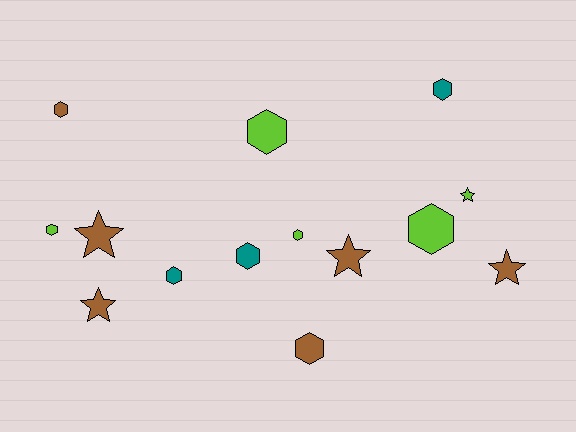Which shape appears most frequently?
Hexagon, with 9 objects.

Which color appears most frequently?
Brown, with 6 objects.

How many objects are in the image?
There are 14 objects.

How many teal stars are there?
There are no teal stars.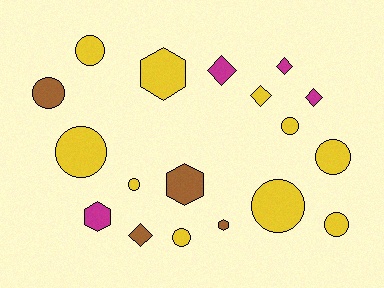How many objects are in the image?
There are 18 objects.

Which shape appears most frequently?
Circle, with 9 objects.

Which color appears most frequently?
Yellow, with 10 objects.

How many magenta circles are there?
There are no magenta circles.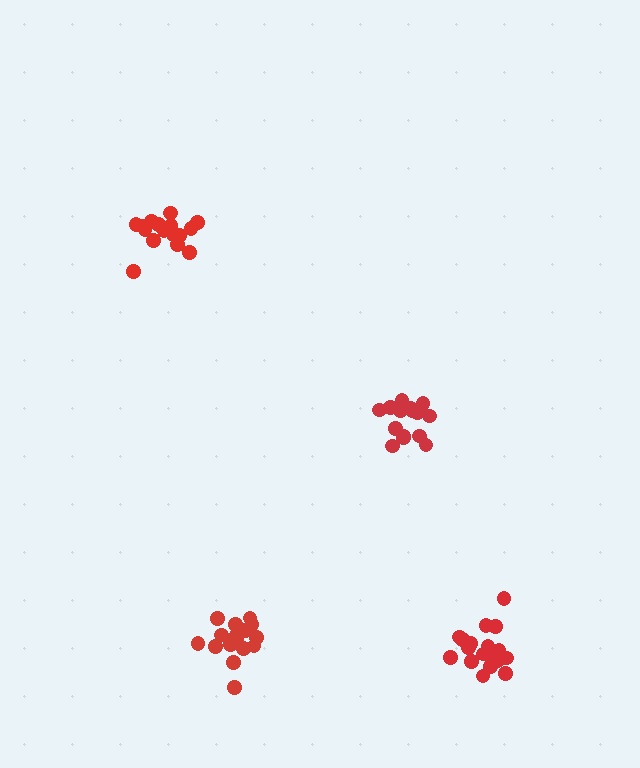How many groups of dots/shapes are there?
There are 4 groups.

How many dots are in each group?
Group 1: 16 dots, Group 2: 16 dots, Group 3: 19 dots, Group 4: 16 dots (67 total).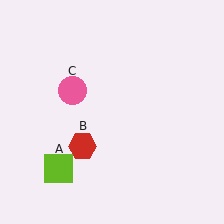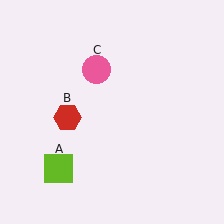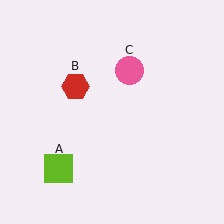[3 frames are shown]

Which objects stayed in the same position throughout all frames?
Lime square (object A) remained stationary.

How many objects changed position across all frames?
2 objects changed position: red hexagon (object B), pink circle (object C).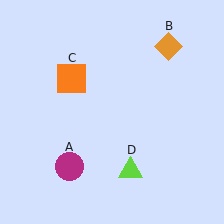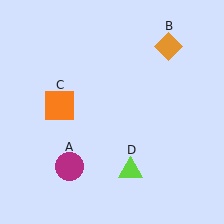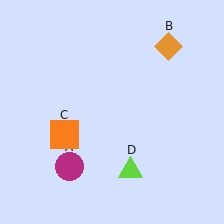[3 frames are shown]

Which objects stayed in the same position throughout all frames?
Magenta circle (object A) and orange diamond (object B) and lime triangle (object D) remained stationary.